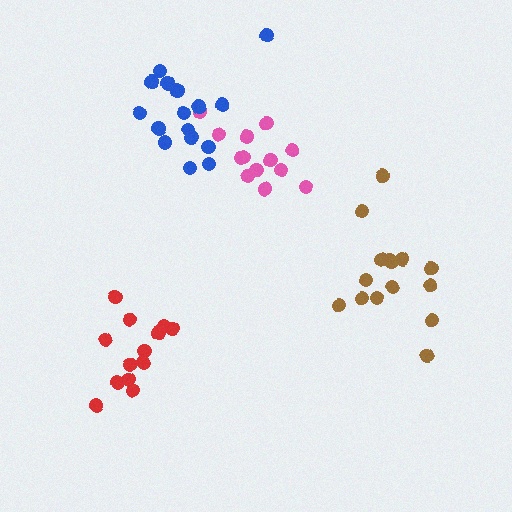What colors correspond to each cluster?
The clusters are colored: pink, red, blue, brown.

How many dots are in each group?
Group 1: 13 dots, Group 2: 13 dots, Group 3: 17 dots, Group 4: 15 dots (58 total).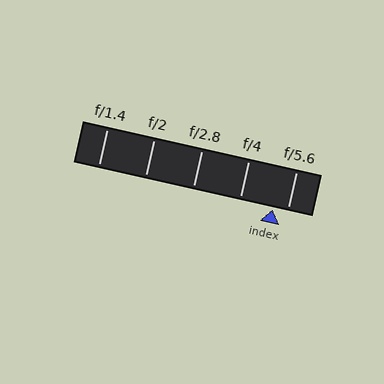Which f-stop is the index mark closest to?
The index mark is closest to f/5.6.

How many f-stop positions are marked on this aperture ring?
There are 5 f-stop positions marked.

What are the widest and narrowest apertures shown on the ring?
The widest aperture shown is f/1.4 and the narrowest is f/5.6.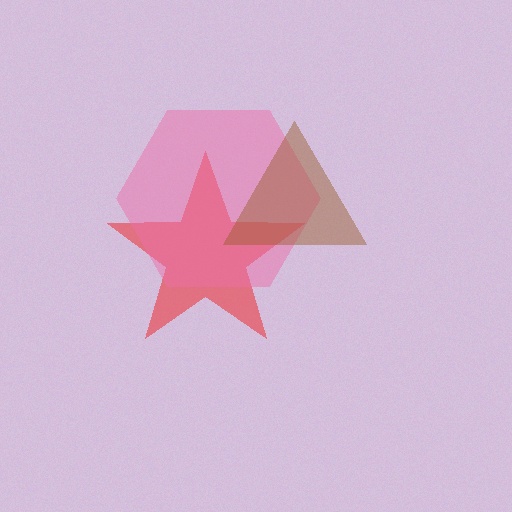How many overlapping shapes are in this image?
There are 3 overlapping shapes in the image.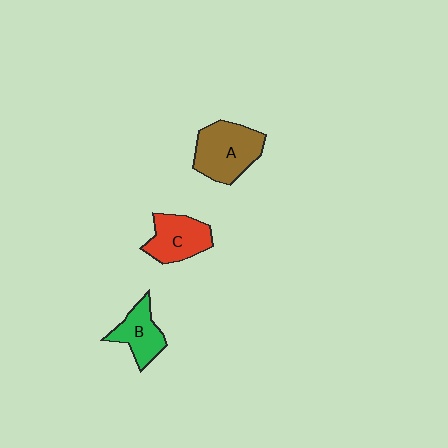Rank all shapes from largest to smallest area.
From largest to smallest: A (brown), C (red), B (green).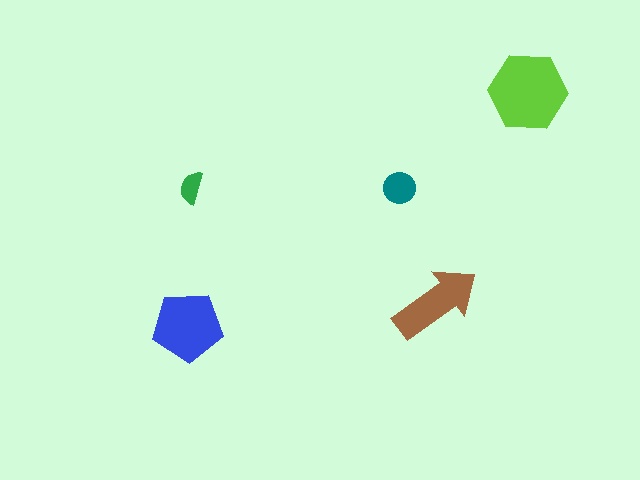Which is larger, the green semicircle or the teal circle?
The teal circle.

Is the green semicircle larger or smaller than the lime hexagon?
Smaller.